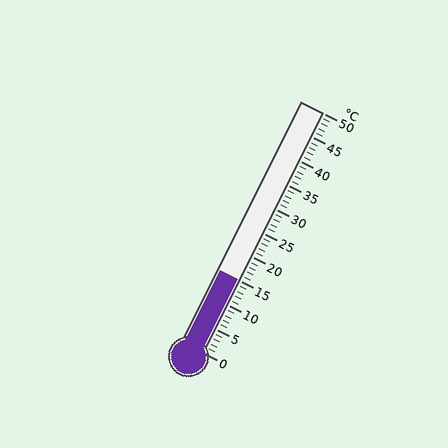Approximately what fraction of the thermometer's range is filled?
The thermometer is filled to approximately 30% of its range.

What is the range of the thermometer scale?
The thermometer scale ranges from 0°C to 50°C.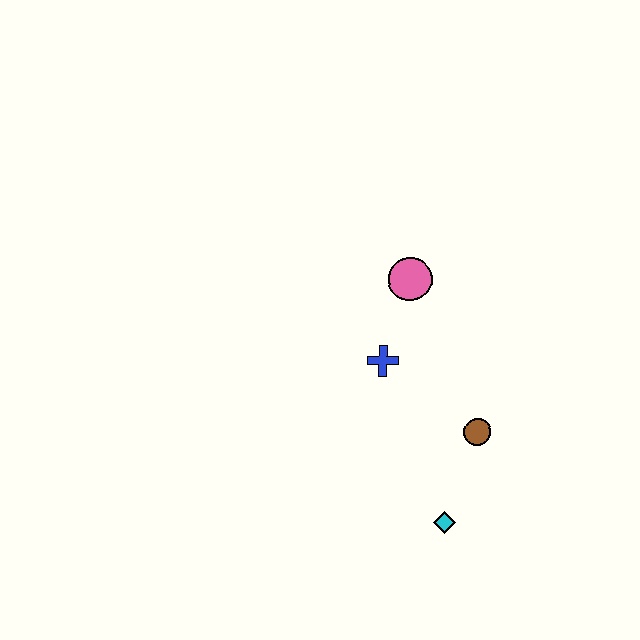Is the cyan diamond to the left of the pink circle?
No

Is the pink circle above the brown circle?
Yes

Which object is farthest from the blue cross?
The cyan diamond is farthest from the blue cross.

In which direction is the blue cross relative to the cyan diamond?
The blue cross is above the cyan diamond.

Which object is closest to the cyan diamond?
The brown circle is closest to the cyan diamond.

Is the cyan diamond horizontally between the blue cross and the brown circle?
Yes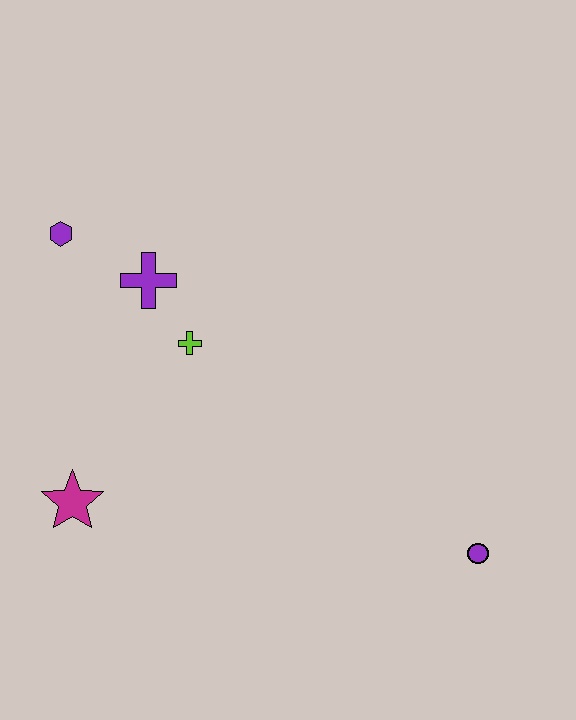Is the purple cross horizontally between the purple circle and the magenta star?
Yes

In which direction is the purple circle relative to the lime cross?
The purple circle is to the right of the lime cross.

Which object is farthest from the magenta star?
The purple circle is farthest from the magenta star.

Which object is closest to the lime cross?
The purple cross is closest to the lime cross.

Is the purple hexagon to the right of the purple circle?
No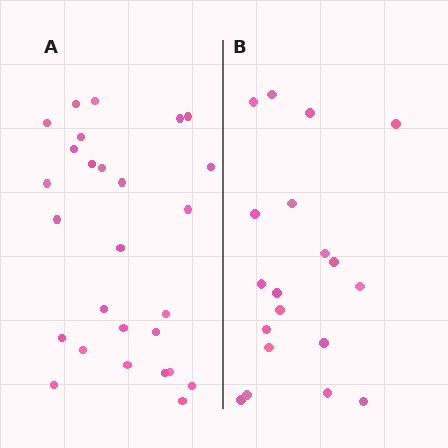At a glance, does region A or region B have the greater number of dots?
Region A (the left region) has more dots.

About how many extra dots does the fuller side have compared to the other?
Region A has roughly 8 or so more dots than region B.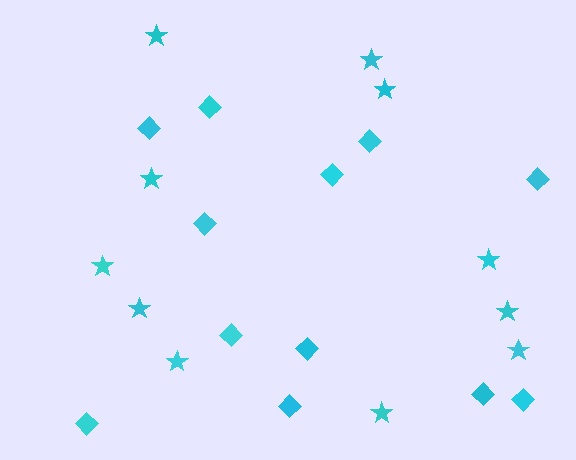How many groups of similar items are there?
There are 2 groups: one group of stars (11) and one group of diamonds (12).